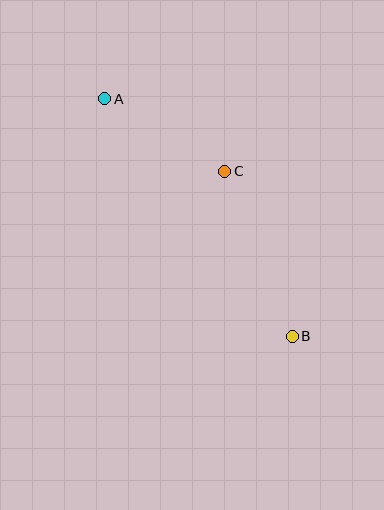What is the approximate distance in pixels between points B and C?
The distance between B and C is approximately 178 pixels.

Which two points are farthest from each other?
Points A and B are farthest from each other.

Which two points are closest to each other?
Points A and C are closest to each other.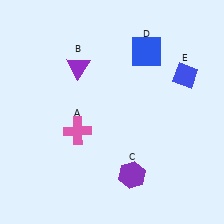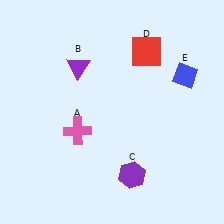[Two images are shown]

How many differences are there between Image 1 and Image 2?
There is 1 difference between the two images.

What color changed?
The square (D) changed from blue in Image 1 to red in Image 2.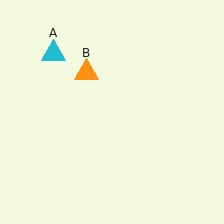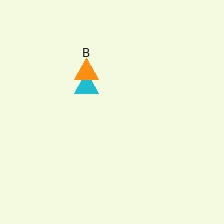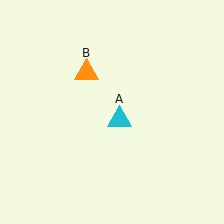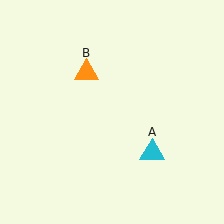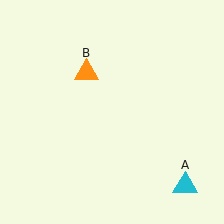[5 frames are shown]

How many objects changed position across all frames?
1 object changed position: cyan triangle (object A).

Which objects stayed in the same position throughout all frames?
Orange triangle (object B) remained stationary.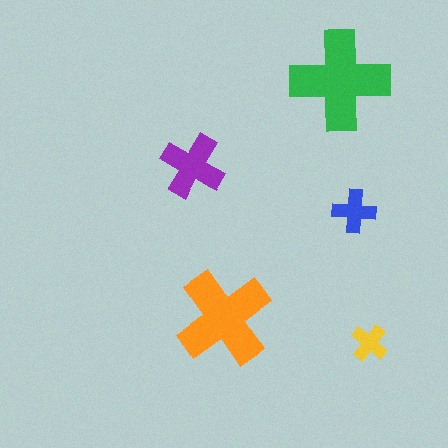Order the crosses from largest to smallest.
the green one, the orange one, the purple one, the blue one, the yellow one.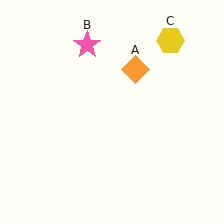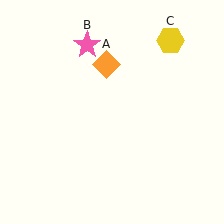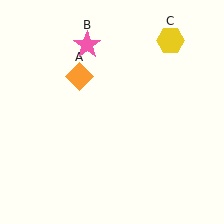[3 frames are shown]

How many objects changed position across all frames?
1 object changed position: orange diamond (object A).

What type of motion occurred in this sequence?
The orange diamond (object A) rotated counterclockwise around the center of the scene.